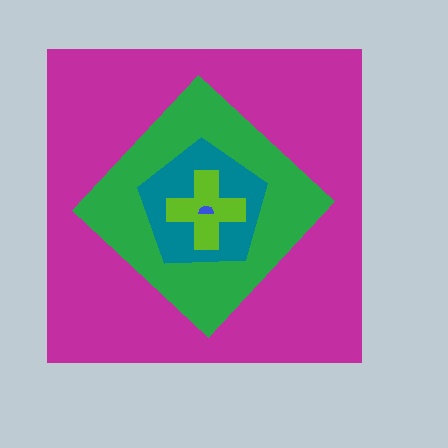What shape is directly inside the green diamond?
The teal pentagon.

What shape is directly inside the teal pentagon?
The lime cross.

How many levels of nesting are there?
5.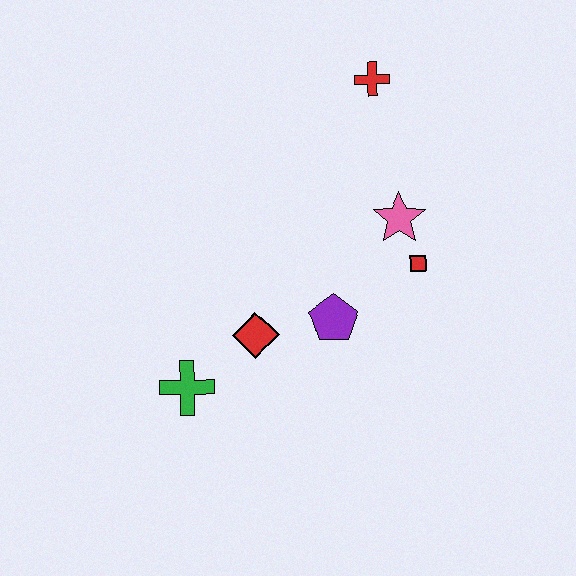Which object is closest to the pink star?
The red square is closest to the pink star.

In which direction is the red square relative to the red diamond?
The red square is to the right of the red diamond.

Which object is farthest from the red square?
The green cross is farthest from the red square.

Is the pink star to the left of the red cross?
No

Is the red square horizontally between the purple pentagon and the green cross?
No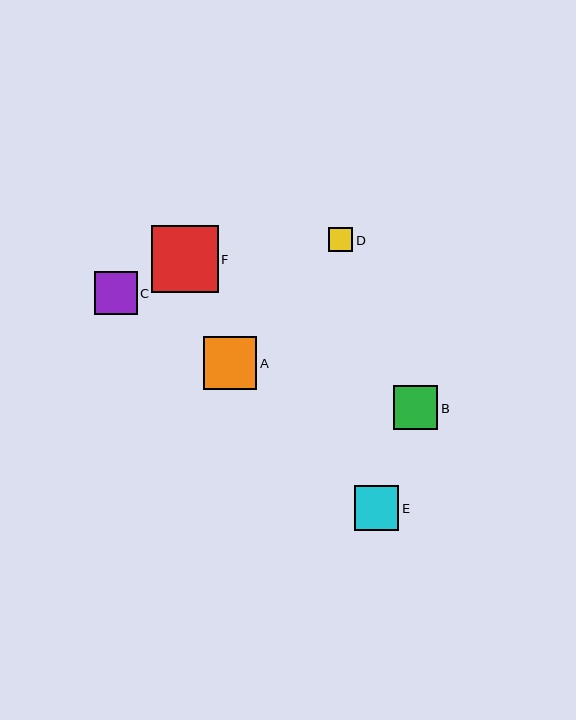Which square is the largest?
Square F is the largest with a size of approximately 67 pixels.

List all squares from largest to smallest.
From largest to smallest: F, A, B, E, C, D.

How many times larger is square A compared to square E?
Square A is approximately 1.2 times the size of square E.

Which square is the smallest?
Square D is the smallest with a size of approximately 24 pixels.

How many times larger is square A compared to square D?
Square A is approximately 2.2 times the size of square D.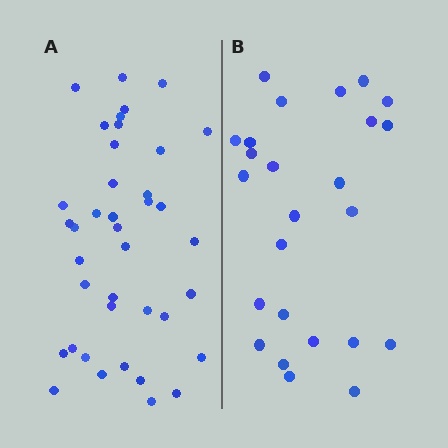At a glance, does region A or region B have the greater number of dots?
Region A (the left region) has more dots.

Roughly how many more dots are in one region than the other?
Region A has approximately 15 more dots than region B.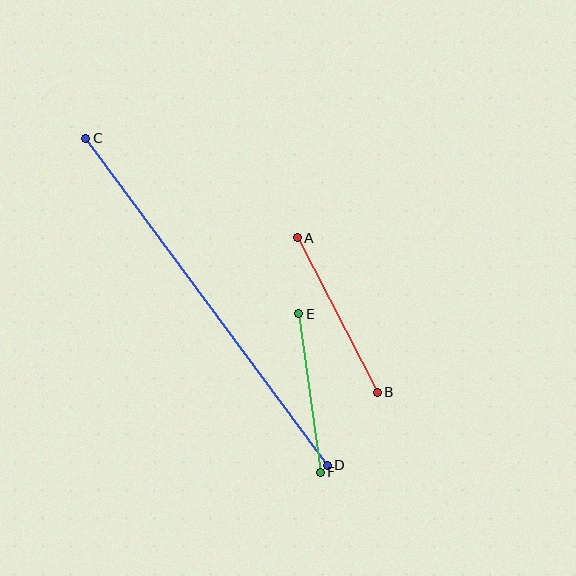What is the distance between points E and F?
The distance is approximately 160 pixels.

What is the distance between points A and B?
The distance is approximately 174 pixels.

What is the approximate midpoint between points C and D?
The midpoint is at approximately (206, 302) pixels.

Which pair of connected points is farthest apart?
Points C and D are farthest apart.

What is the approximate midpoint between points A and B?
The midpoint is at approximately (337, 315) pixels.